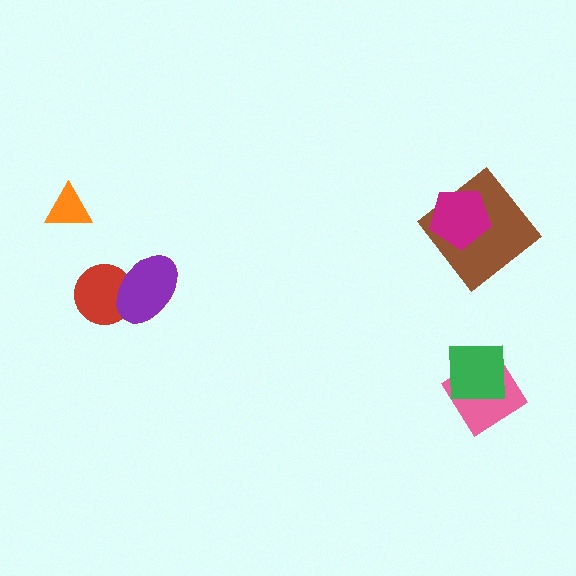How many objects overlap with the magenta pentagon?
1 object overlaps with the magenta pentagon.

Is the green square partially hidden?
No, no other shape covers it.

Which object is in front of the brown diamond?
The magenta pentagon is in front of the brown diamond.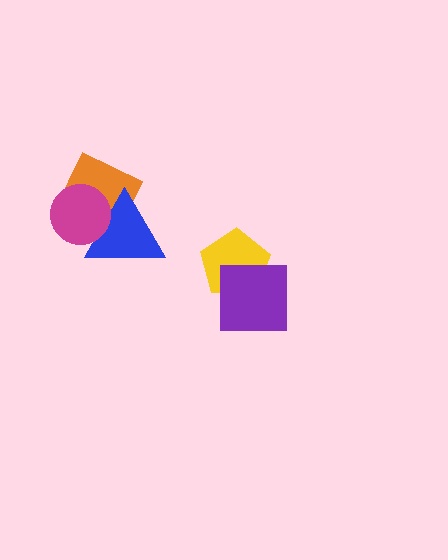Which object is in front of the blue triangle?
The magenta circle is in front of the blue triangle.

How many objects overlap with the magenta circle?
2 objects overlap with the magenta circle.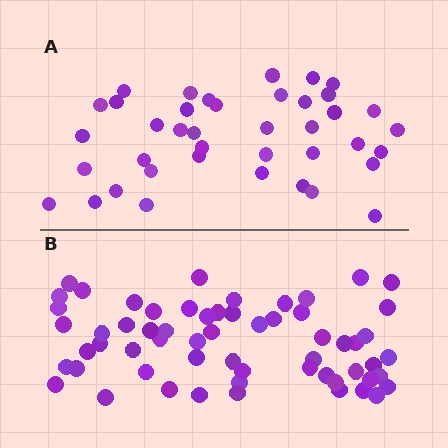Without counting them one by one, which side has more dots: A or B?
Region B (the bottom region) has more dots.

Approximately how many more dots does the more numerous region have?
Region B has approximately 20 more dots than region A.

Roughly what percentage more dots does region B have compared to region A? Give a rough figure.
About 50% more.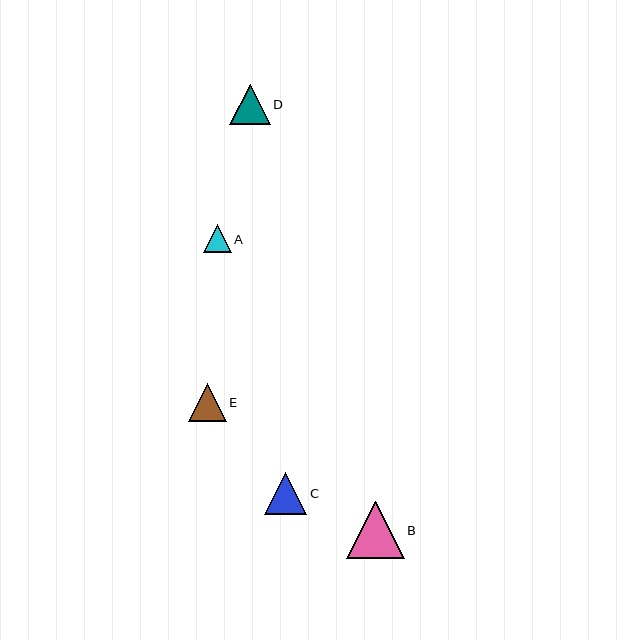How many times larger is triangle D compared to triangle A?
Triangle D is approximately 1.4 times the size of triangle A.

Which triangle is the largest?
Triangle B is the largest with a size of approximately 57 pixels.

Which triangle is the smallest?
Triangle A is the smallest with a size of approximately 28 pixels.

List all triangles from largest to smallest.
From largest to smallest: B, C, D, E, A.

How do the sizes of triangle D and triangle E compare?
Triangle D and triangle E are approximately the same size.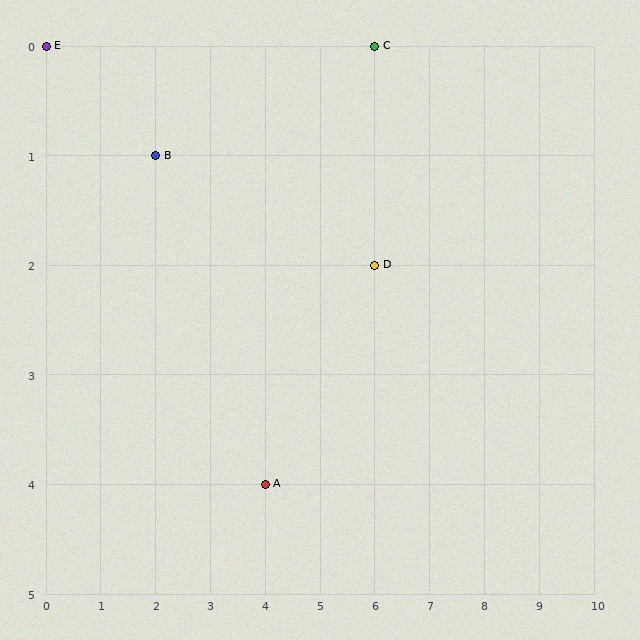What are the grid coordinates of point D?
Point D is at grid coordinates (6, 2).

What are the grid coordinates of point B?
Point B is at grid coordinates (2, 1).